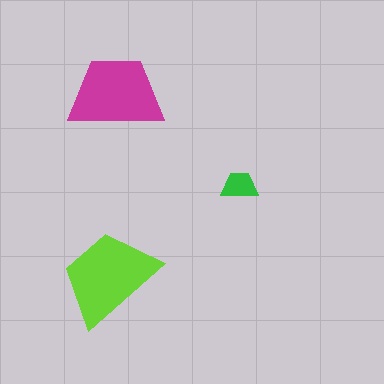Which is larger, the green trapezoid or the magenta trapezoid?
The magenta one.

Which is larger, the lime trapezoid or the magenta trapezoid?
The lime one.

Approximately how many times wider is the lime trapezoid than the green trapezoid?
About 3 times wider.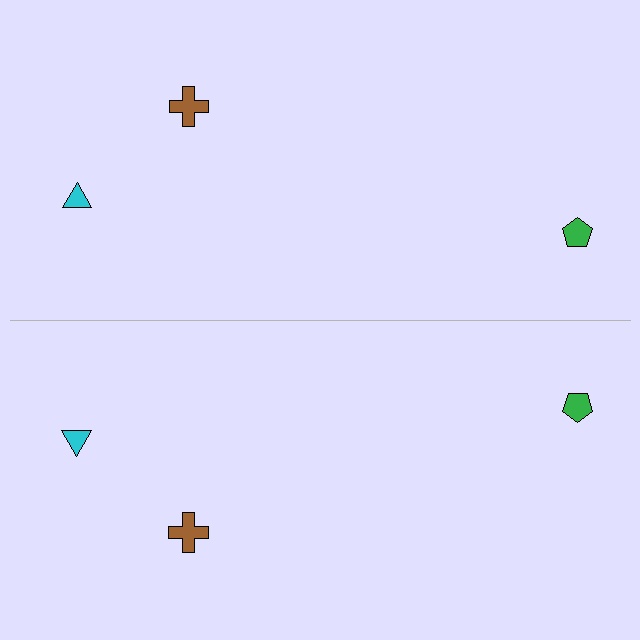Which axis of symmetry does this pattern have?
The pattern has a horizontal axis of symmetry running through the center of the image.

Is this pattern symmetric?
Yes, this pattern has bilateral (reflection) symmetry.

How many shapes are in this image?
There are 6 shapes in this image.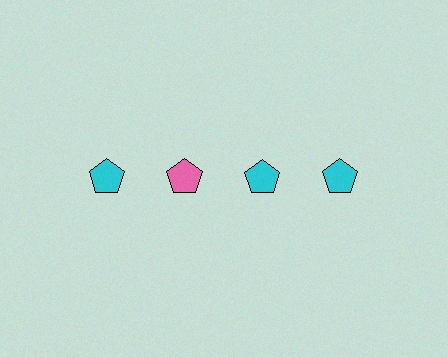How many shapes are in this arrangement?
There are 4 shapes arranged in a grid pattern.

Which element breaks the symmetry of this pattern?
The pink pentagon in the top row, second from left column breaks the symmetry. All other shapes are cyan pentagons.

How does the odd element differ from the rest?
It has a different color: pink instead of cyan.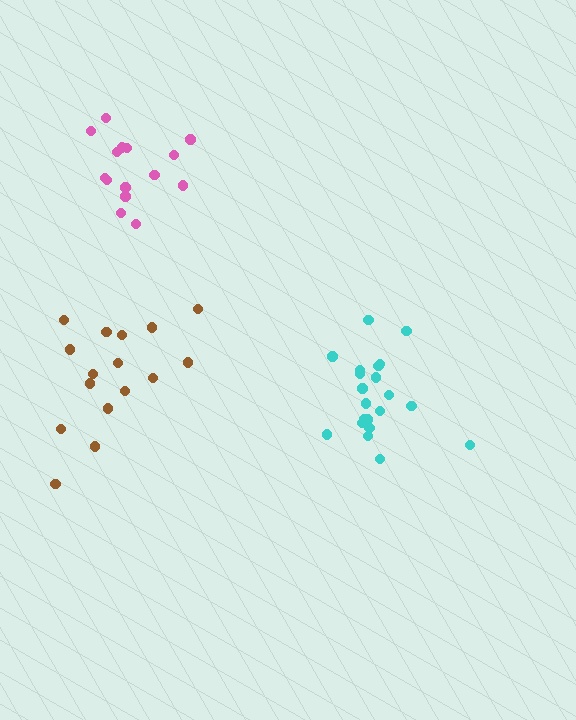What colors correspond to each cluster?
The clusters are colored: brown, pink, cyan.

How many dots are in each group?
Group 1: 16 dots, Group 2: 15 dots, Group 3: 21 dots (52 total).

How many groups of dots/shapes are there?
There are 3 groups.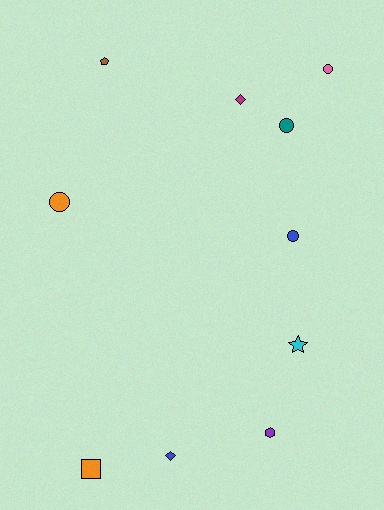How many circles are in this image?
There are 4 circles.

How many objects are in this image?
There are 10 objects.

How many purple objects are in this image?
There is 1 purple object.